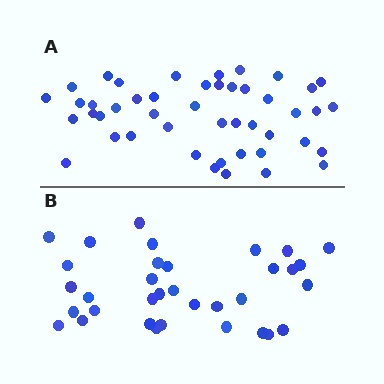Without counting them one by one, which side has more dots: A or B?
Region A (the top region) has more dots.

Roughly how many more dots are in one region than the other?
Region A has roughly 12 or so more dots than region B.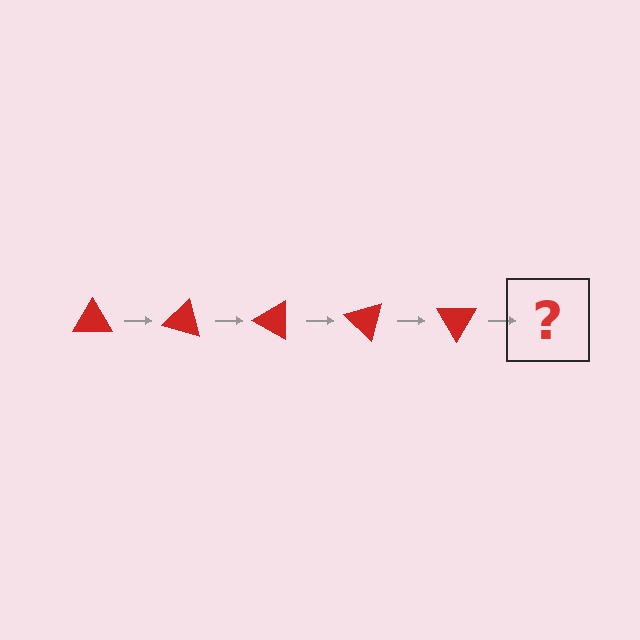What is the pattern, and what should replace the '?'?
The pattern is that the triangle rotates 15 degrees each step. The '?' should be a red triangle rotated 75 degrees.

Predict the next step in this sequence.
The next step is a red triangle rotated 75 degrees.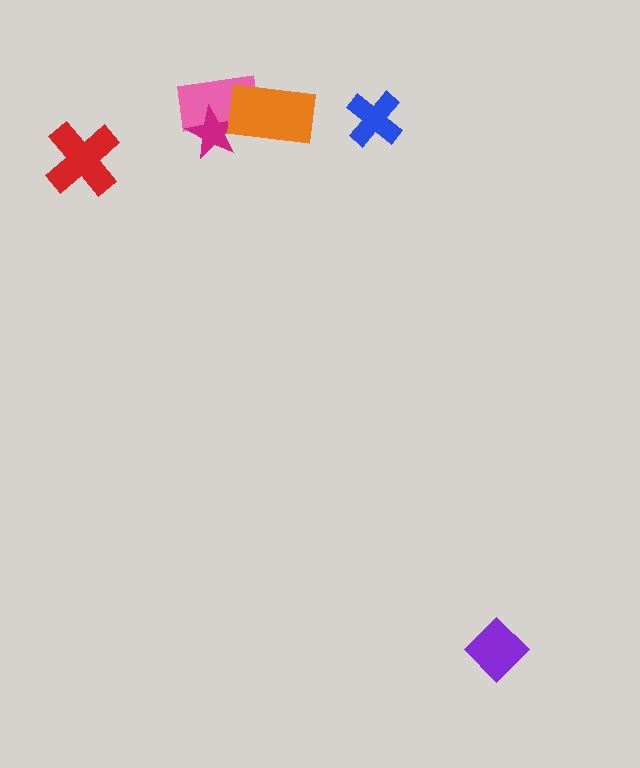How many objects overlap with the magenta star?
2 objects overlap with the magenta star.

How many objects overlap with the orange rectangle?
2 objects overlap with the orange rectangle.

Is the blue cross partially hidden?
No, no other shape covers it.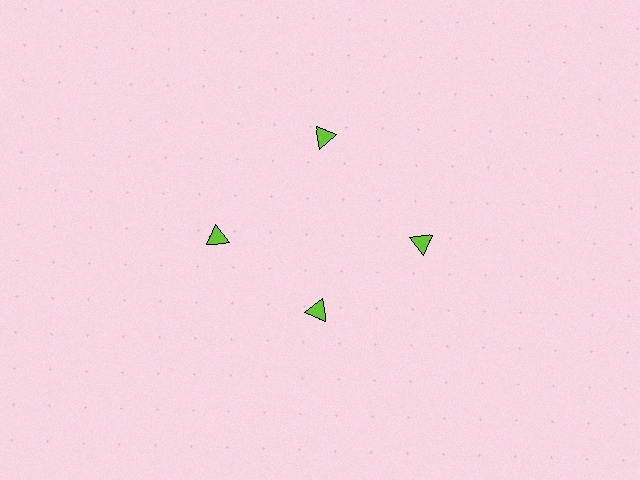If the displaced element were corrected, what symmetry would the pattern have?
It would have 4-fold rotational symmetry — the pattern would map onto itself every 90 degrees.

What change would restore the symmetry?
The symmetry would be restored by moving it outward, back onto the ring so that all 4 triangles sit at equal angles and equal distance from the center.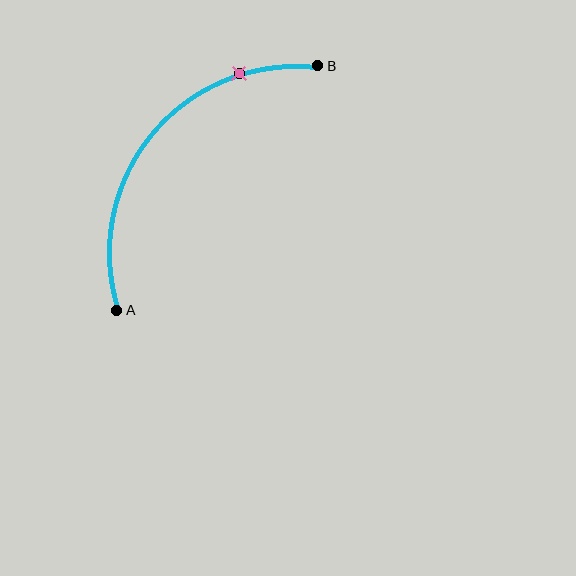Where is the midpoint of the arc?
The arc midpoint is the point on the curve farthest from the straight line joining A and B. It sits above and to the left of that line.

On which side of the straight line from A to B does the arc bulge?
The arc bulges above and to the left of the straight line connecting A and B.